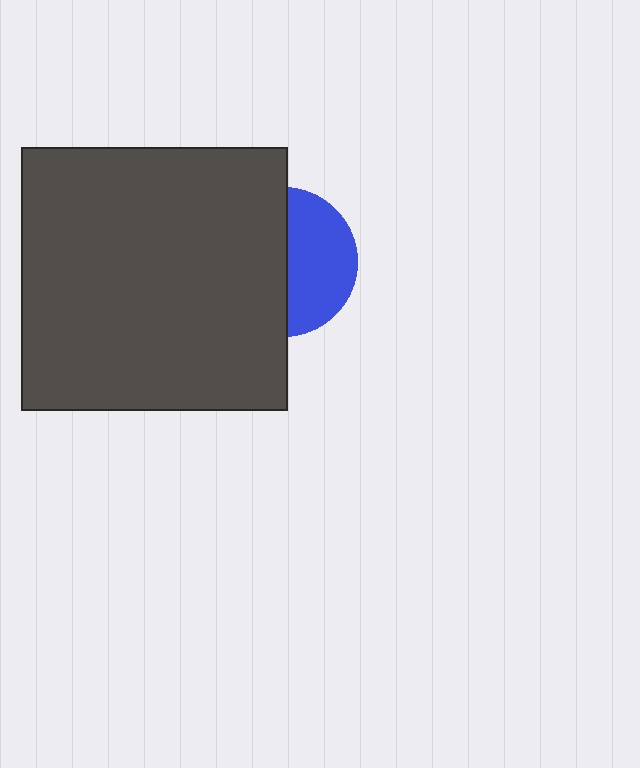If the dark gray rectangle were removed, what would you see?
You would see the complete blue circle.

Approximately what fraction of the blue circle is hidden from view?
Roughly 54% of the blue circle is hidden behind the dark gray rectangle.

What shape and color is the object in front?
The object in front is a dark gray rectangle.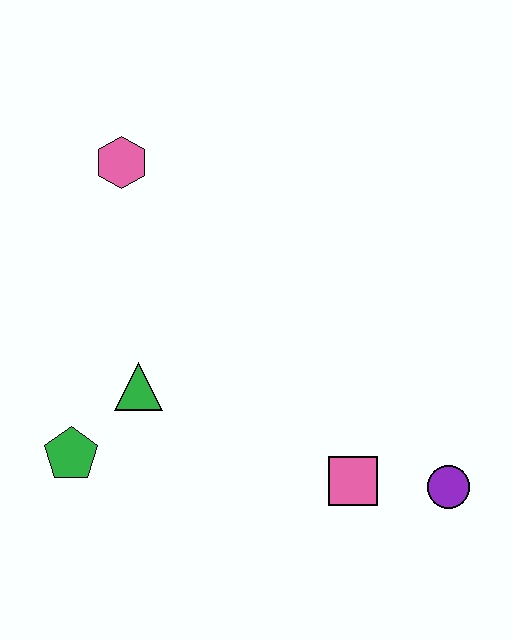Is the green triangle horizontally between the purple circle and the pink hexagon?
Yes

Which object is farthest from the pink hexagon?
The purple circle is farthest from the pink hexagon.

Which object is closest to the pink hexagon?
The green triangle is closest to the pink hexagon.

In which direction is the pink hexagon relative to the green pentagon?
The pink hexagon is above the green pentagon.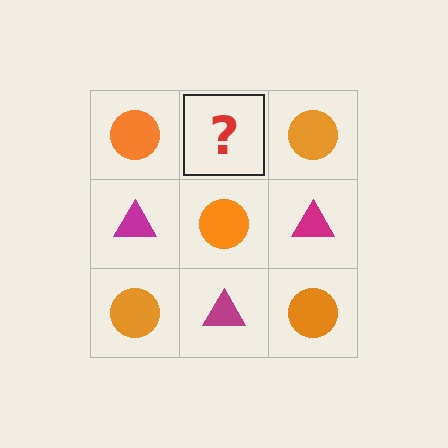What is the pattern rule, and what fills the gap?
The rule is that it alternates orange circle and magenta triangle in a checkerboard pattern. The gap should be filled with a magenta triangle.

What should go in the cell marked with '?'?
The missing cell should contain a magenta triangle.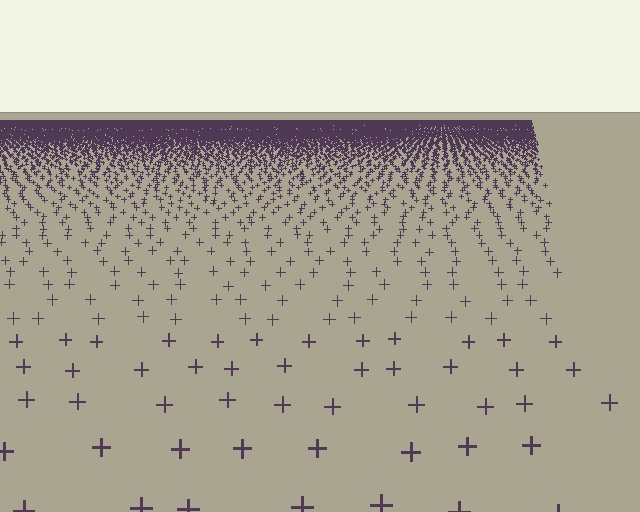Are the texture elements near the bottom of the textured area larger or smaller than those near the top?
Larger. Near the bottom, elements are closer to the viewer and appear at a bigger on-screen size.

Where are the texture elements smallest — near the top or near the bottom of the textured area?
Near the top.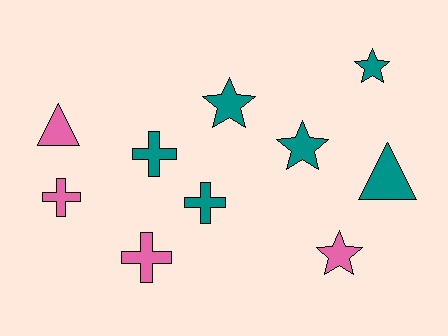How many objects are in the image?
There are 10 objects.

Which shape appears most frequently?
Cross, with 4 objects.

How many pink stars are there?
There is 1 pink star.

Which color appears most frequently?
Teal, with 6 objects.